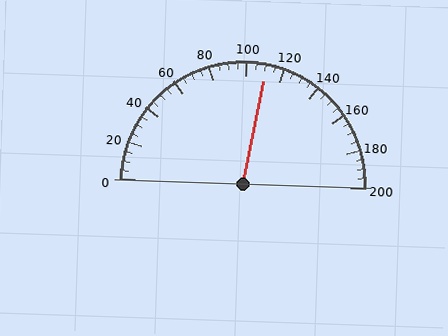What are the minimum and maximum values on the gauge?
The gauge ranges from 0 to 200.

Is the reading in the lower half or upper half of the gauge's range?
The reading is in the upper half of the range (0 to 200).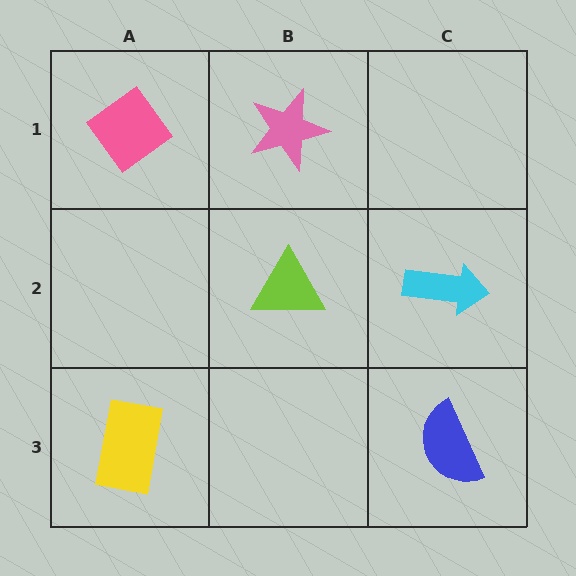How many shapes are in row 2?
2 shapes.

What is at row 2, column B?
A lime triangle.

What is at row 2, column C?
A cyan arrow.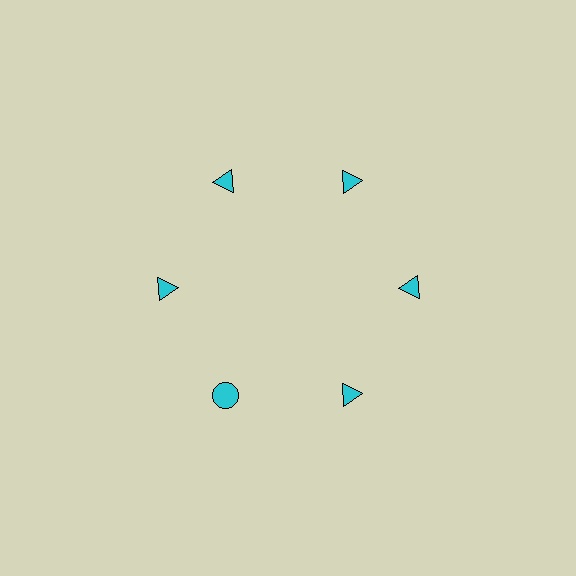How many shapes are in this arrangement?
There are 6 shapes arranged in a ring pattern.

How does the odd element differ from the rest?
It has a different shape: circle instead of triangle.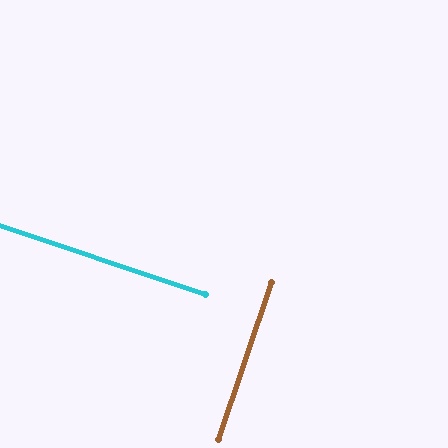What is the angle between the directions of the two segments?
Approximately 90 degrees.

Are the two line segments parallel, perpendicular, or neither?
Perpendicular — they meet at approximately 90°.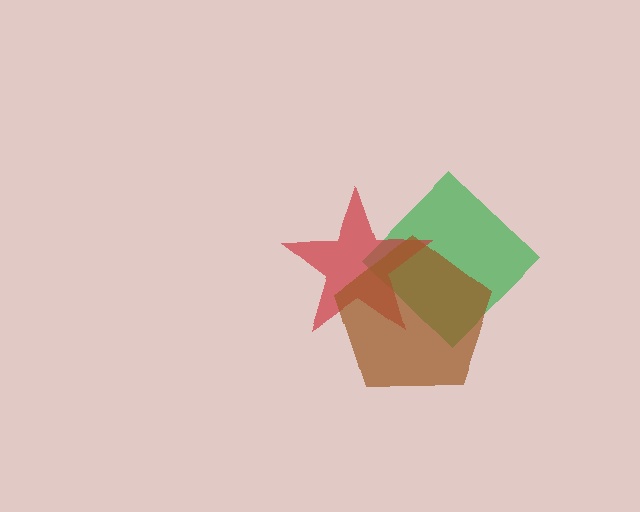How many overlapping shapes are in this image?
There are 3 overlapping shapes in the image.